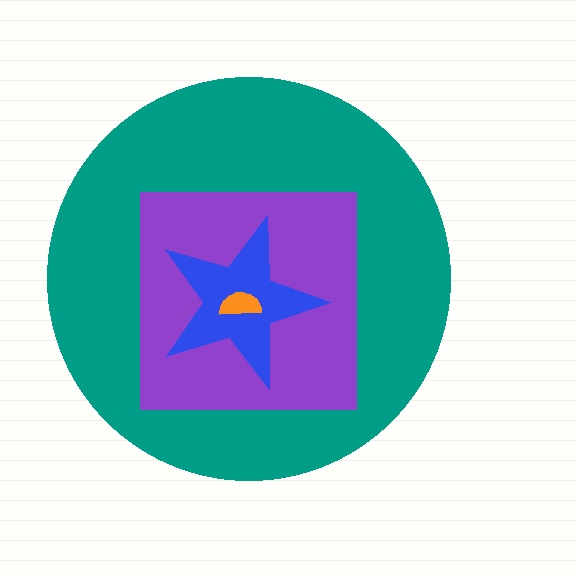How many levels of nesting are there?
4.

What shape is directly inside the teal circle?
The purple square.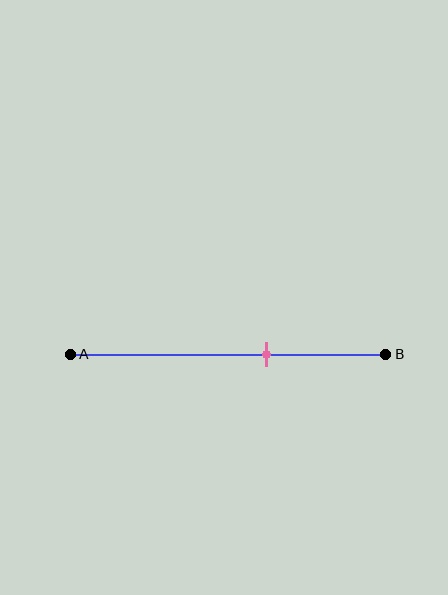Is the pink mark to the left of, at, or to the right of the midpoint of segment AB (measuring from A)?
The pink mark is to the right of the midpoint of segment AB.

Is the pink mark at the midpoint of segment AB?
No, the mark is at about 60% from A, not at the 50% midpoint.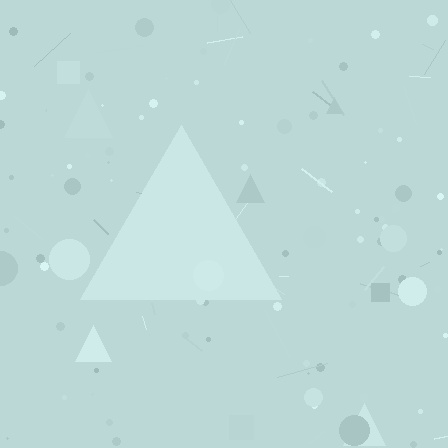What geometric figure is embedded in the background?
A triangle is embedded in the background.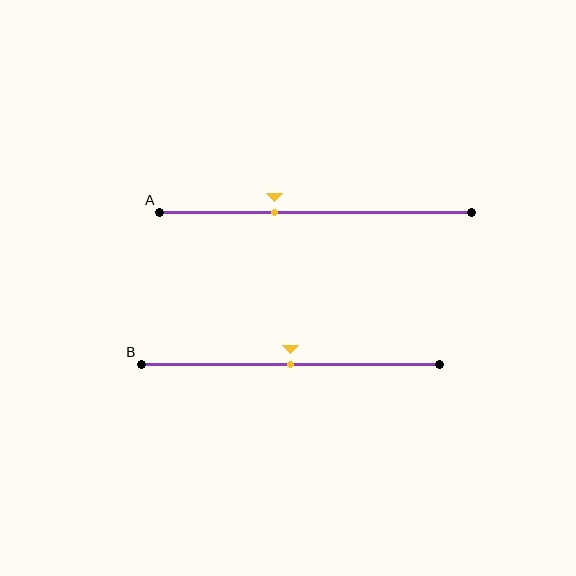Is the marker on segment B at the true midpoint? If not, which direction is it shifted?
Yes, the marker on segment B is at the true midpoint.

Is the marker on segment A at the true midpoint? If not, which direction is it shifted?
No, the marker on segment A is shifted to the left by about 13% of the segment length.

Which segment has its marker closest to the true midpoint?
Segment B has its marker closest to the true midpoint.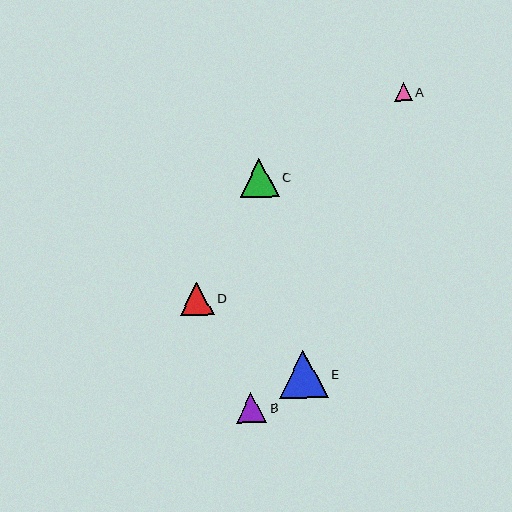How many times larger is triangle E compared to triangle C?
Triangle E is approximately 1.2 times the size of triangle C.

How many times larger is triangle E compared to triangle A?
Triangle E is approximately 2.7 times the size of triangle A.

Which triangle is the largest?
Triangle E is the largest with a size of approximately 49 pixels.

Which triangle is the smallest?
Triangle A is the smallest with a size of approximately 18 pixels.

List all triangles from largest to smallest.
From largest to smallest: E, C, D, B, A.